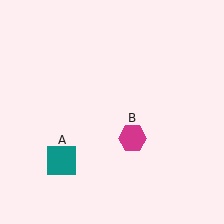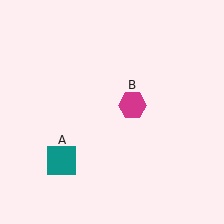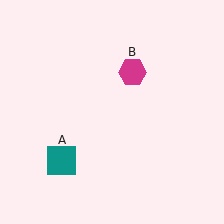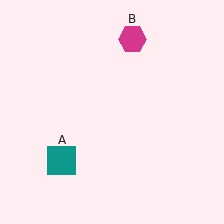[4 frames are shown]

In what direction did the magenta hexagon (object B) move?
The magenta hexagon (object B) moved up.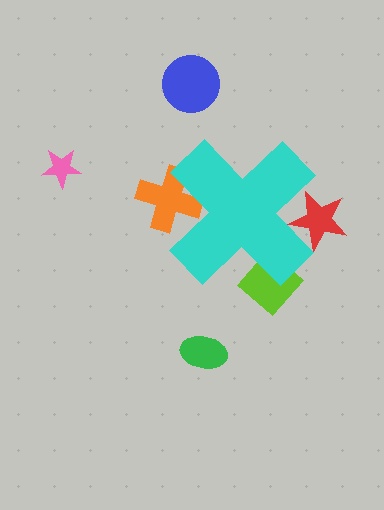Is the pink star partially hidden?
No, the pink star is fully visible.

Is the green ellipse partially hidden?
No, the green ellipse is fully visible.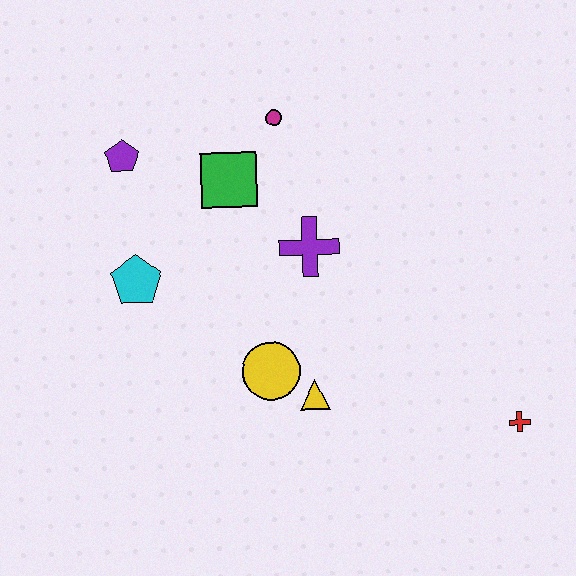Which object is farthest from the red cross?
The purple pentagon is farthest from the red cross.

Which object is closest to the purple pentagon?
The green square is closest to the purple pentagon.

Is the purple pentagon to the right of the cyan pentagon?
No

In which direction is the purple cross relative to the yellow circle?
The purple cross is above the yellow circle.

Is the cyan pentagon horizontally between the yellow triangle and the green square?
No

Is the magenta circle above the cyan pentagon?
Yes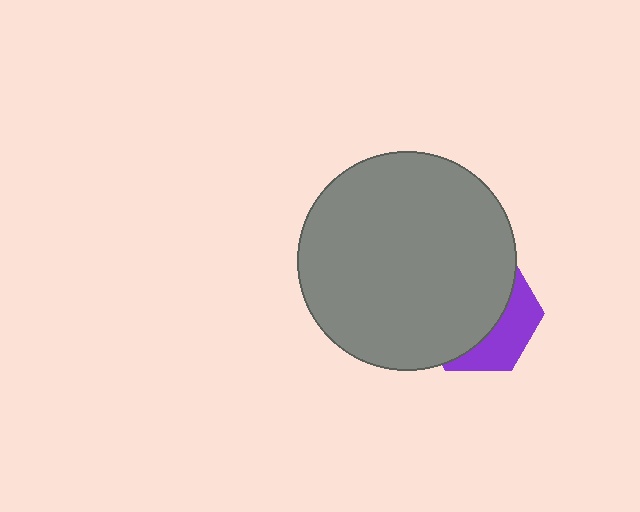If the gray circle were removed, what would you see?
You would see the complete purple hexagon.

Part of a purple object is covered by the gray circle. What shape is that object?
It is a hexagon.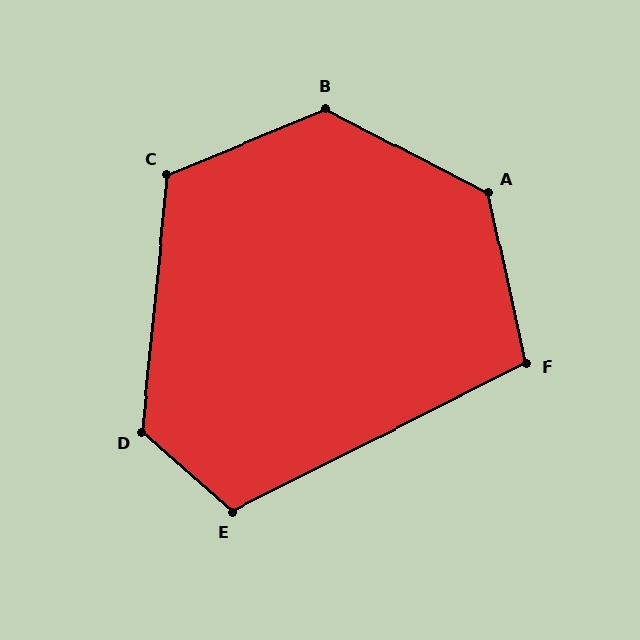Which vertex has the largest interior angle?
B, at approximately 130 degrees.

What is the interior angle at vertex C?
Approximately 118 degrees (obtuse).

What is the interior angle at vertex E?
Approximately 112 degrees (obtuse).